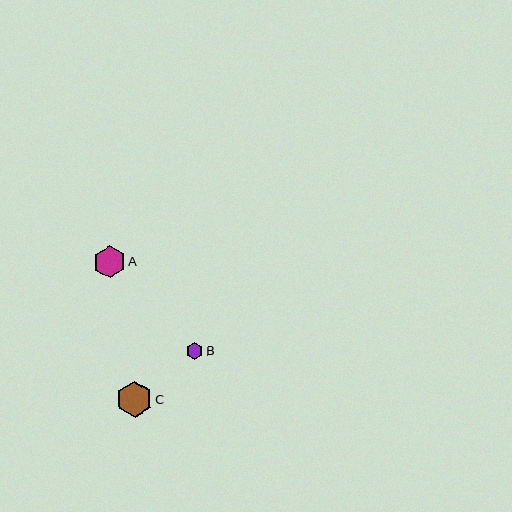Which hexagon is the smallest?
Hexagon B is the smallest with a size of approximately 16 pixels.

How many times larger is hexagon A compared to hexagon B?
Hexagon A is approximately 2.0 times the size of hexagon B.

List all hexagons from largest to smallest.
From largest to smallest: C, A, B.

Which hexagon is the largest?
Hexagon C is the largest with a size of approximately 36 pixels.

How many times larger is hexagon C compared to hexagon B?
Hexagon C is approximately 2.2 times the size of hexagon B.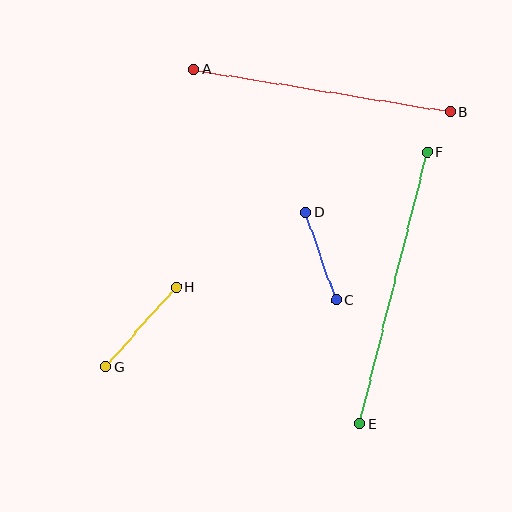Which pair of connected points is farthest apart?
Points E and F are farthest apart.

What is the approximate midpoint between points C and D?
The midpoint is at approximately (321, 256) pixels.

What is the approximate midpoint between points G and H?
The midpoint is at approximately (141, 327) pixels.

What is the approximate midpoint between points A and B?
The midpoint is at approximately (322, 91) pixels.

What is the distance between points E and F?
The distance is approximately 280 pixels.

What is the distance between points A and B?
The distance is approximately 260 pixels.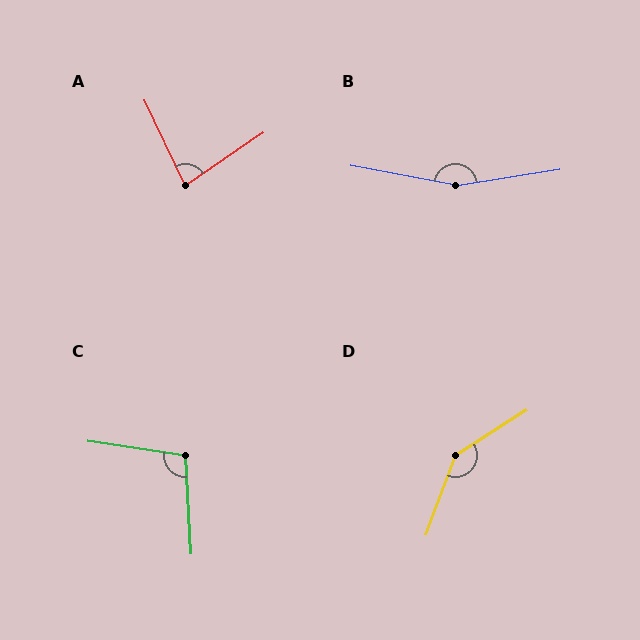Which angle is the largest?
B, at approximately 160 degrees.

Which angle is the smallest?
A, at approximately 81 degrees.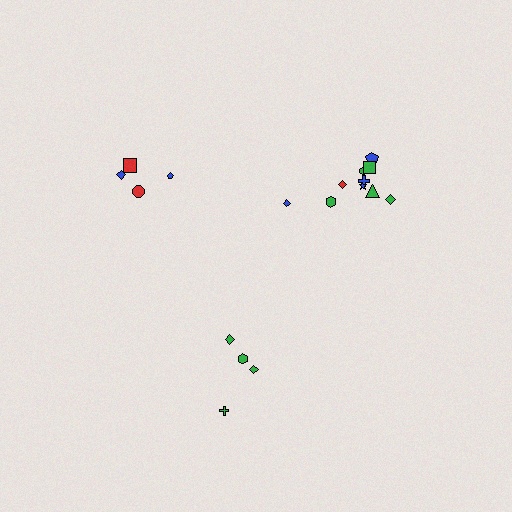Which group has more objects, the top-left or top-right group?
The top-right group.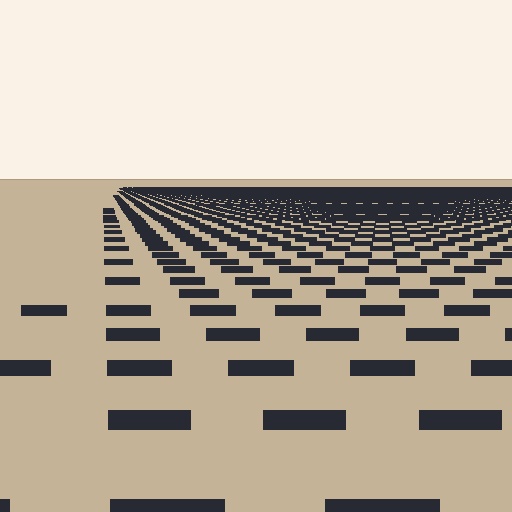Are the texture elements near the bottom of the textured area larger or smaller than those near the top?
Larger. Near the bottom, elements are closer to the viewer and appear at a bigger on-screen size.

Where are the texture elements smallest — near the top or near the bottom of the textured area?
Near the top.